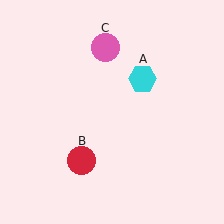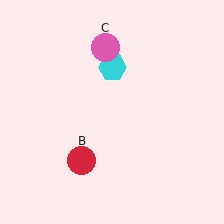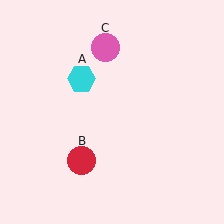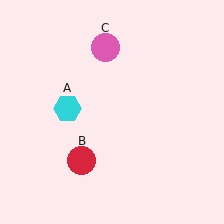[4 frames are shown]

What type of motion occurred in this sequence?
The cyan hexagon (object A) rotated counterclockwise around the center of the scene.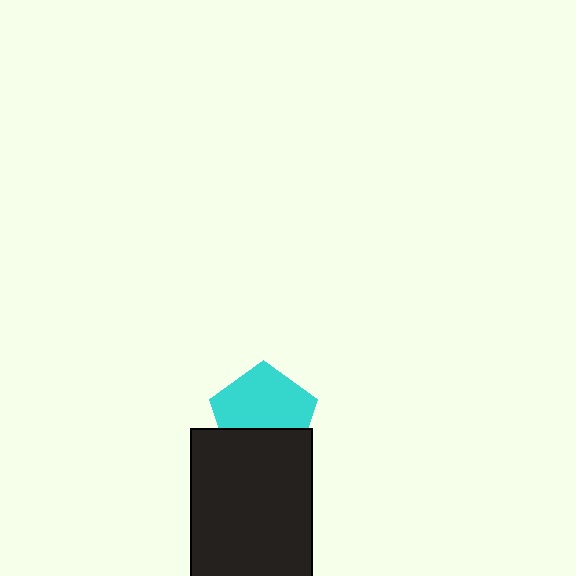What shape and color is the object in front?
The object in front is a black rectangle.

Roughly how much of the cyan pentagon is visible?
About half of it is visible (roughly 63%).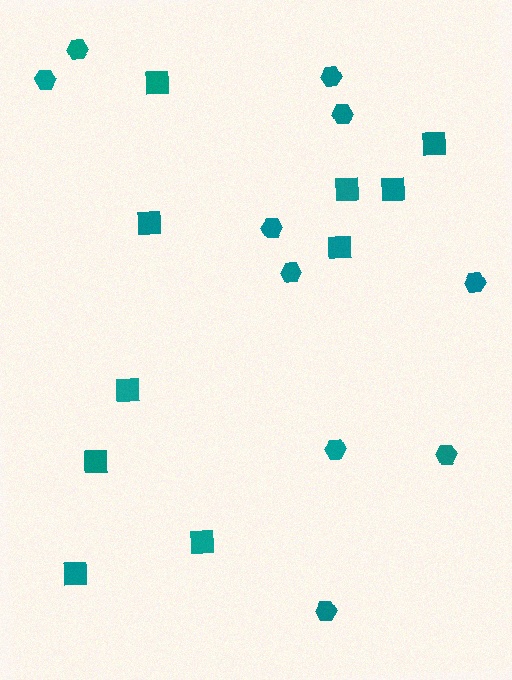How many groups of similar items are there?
There are 2 groups: one group of hexagons (10) and one group of squares (10).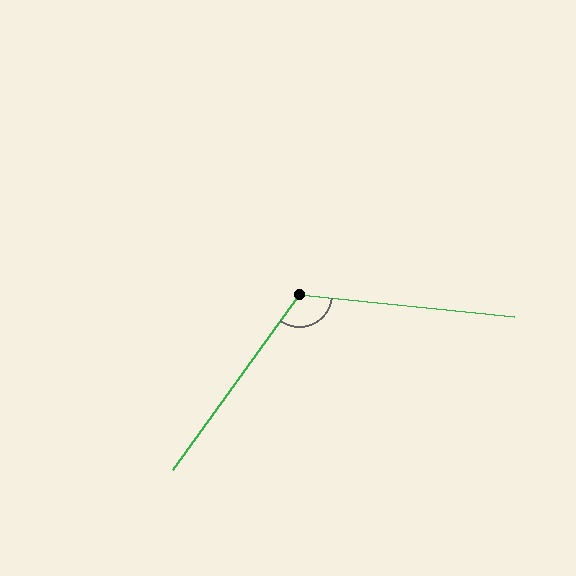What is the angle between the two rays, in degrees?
Approximately 120 degrees.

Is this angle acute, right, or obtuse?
It is obtuse.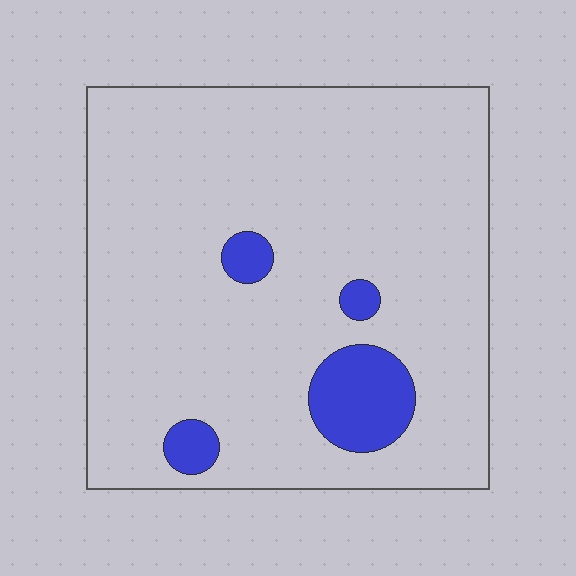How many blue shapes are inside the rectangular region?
4.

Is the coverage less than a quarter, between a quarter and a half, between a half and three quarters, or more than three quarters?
Less than a quarter.